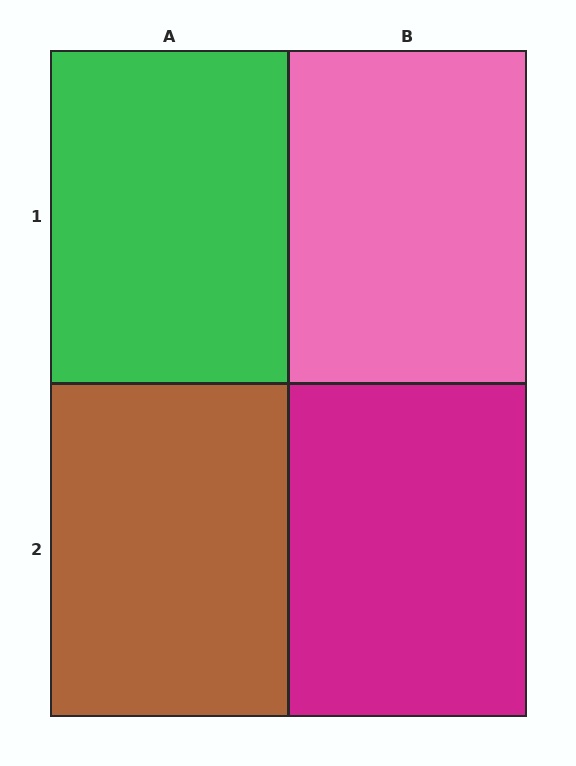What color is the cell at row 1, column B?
Pink.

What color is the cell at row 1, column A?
Green.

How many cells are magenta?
1 cell is magenta.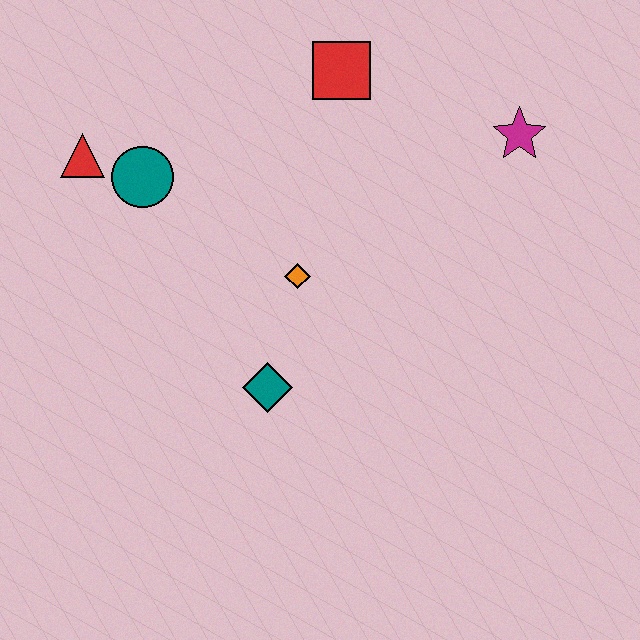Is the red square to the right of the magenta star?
No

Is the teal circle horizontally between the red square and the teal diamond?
No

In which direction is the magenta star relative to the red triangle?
The magenta star is to the right of the red triangle.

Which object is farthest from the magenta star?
The red triangle is farthest from the magenta star.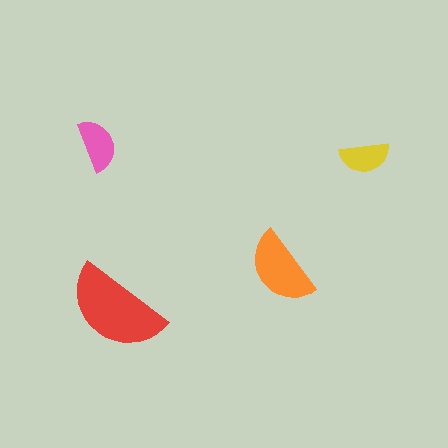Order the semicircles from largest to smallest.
the red one, the orange one, the pink one, the yellow one.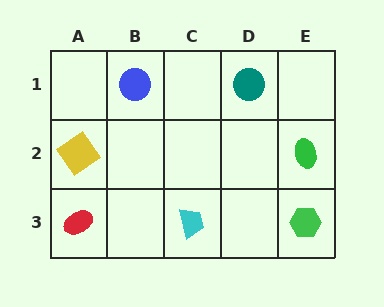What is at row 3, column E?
A green hexagon.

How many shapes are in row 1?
2 shapes.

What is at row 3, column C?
A cyan trapezoid.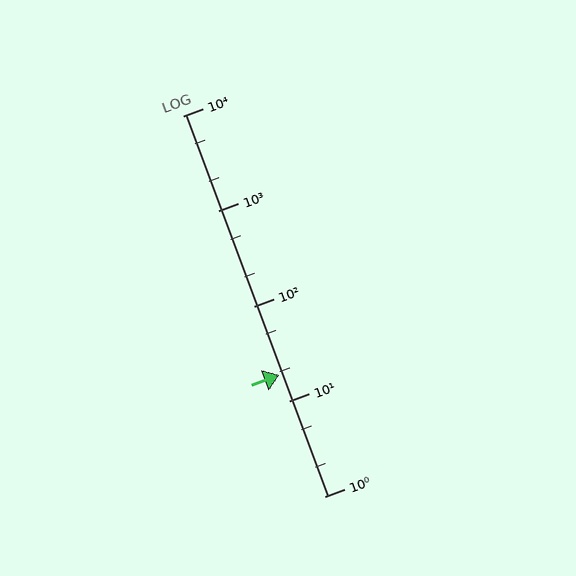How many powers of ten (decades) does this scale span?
The scale spans 4 decades, from 1 to 10000.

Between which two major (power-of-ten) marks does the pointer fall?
The pointer is between 10 and 100.